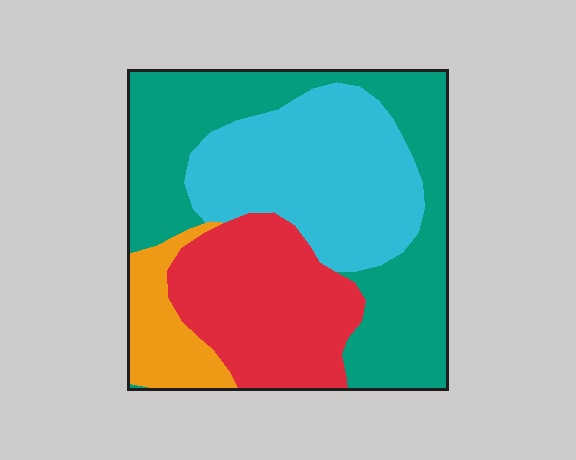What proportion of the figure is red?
Red covers about 25% of the figure.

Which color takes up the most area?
Teal, at roughly 40%.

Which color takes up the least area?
Orange, at roughly 10%.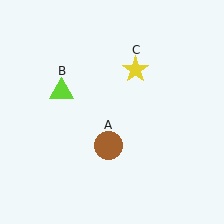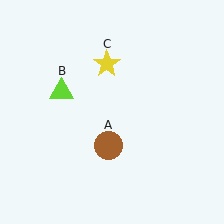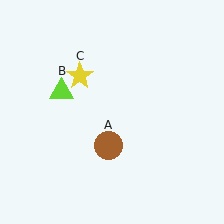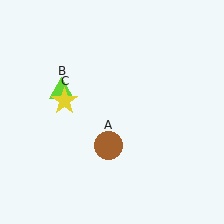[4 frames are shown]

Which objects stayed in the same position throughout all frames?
Brown circle (object A) and lime triangle (object B) remained stationary.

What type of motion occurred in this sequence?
The yellow star (object C) rotated counterclockwise around the center of the scene.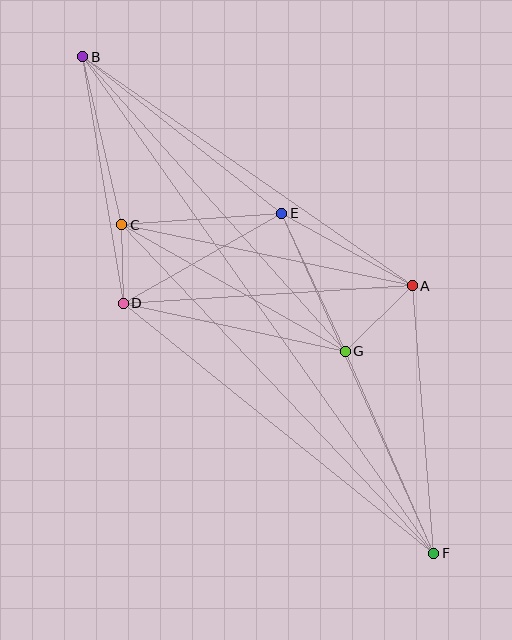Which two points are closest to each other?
Points C and D are closest to each other.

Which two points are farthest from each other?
Points B and F are farthest from each other.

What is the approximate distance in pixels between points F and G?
The distance between F and G is approximately 220 pixels.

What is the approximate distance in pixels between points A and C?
The distance between A and C is approximately 297 pixels.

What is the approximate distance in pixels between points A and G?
The distance between A and G is approximately 94 pixels.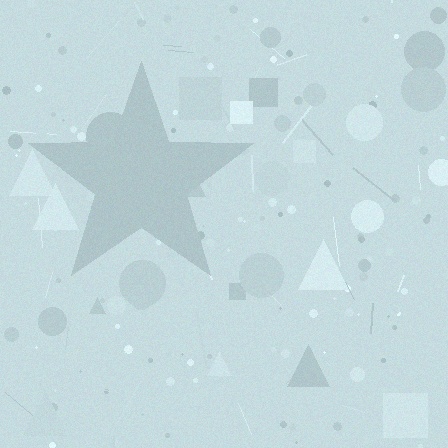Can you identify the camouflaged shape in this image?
The camouflaged shape is a star.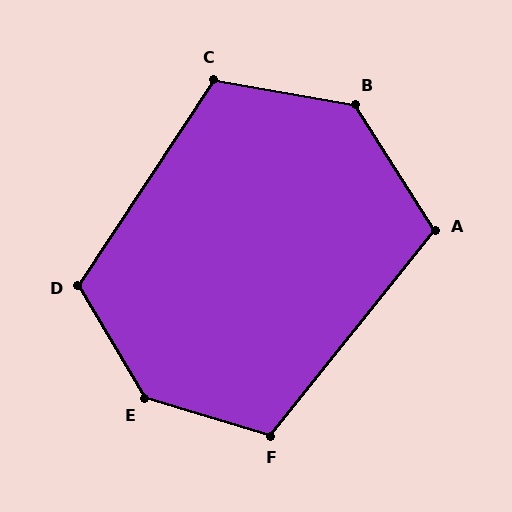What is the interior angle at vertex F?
Approximately 112 degrees (obtuse).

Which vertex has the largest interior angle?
E, at approximately 137 degrees.